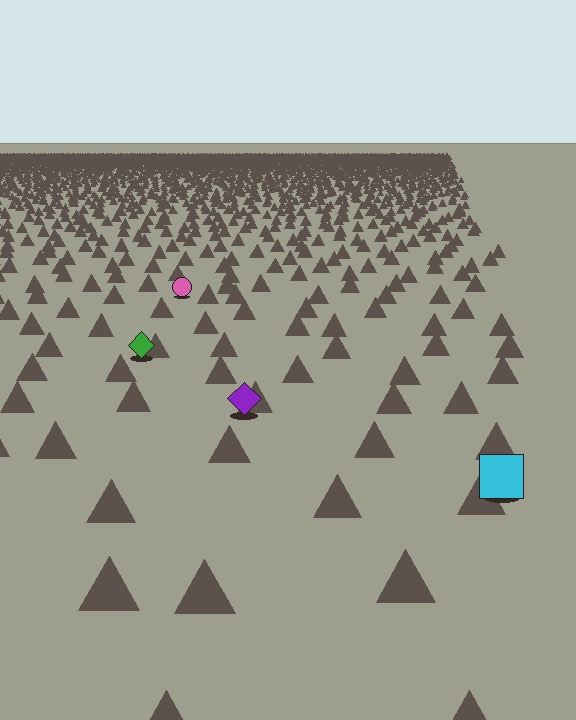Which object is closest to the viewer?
The cyan square is closest. The texture marks near it are larger and more spread out.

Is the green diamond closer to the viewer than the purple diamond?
No. The purple diamond is closer — you can tell from the texture gradient: the ground texture is coarser near it.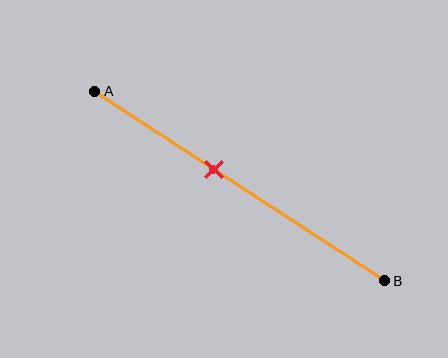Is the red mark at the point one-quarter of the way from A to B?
No, the mark is at about 40% from A, not at the 25% one-quarter point.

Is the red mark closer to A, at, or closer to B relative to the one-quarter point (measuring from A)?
The red mark is closer to point B than the one-quarter point of segment AB.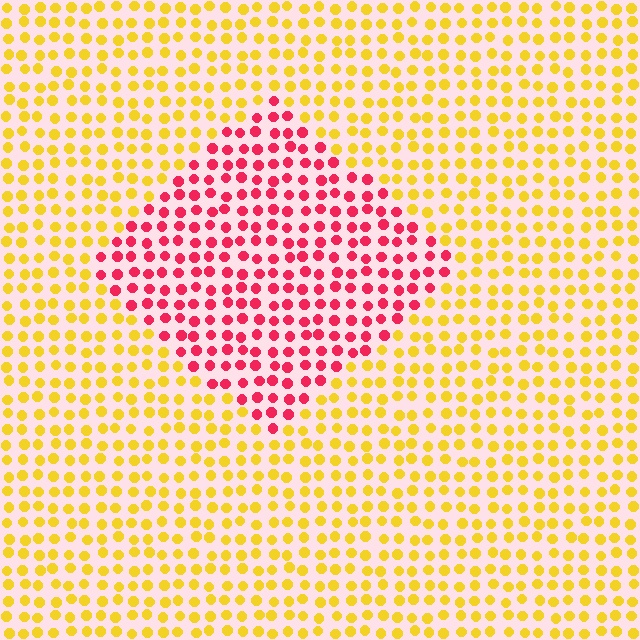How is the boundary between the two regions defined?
The boundary is defined purely by a slight shift in hue (about 67 degrees). Spacing, size, and orientation are identical on both sides.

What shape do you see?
I see a diamond.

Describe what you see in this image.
The image is filled with small yellow elements in a uniform arrangement. A diamond-shaped region is visible where the elements are tinted to a slightly different hue, forming a subtle color boundary.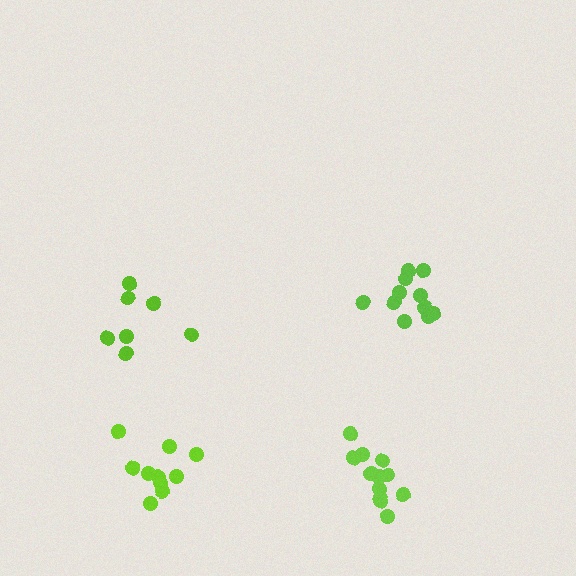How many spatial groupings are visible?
There are 4 spatial groupings.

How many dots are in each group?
Group 1: 13 dots, Group 2: 11 dots, Group 3: 10 dots, Group 4: 7 dots (41 total).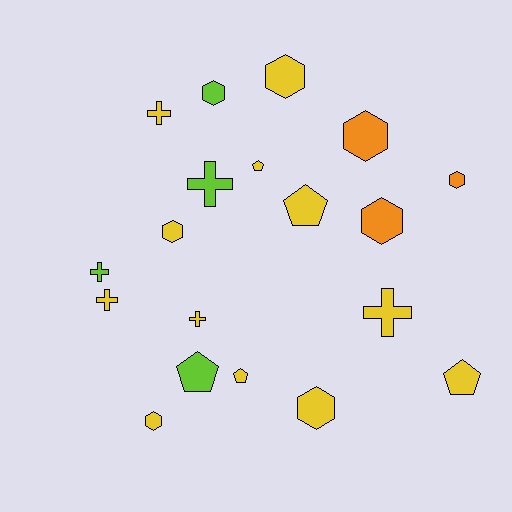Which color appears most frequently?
Yellow, with 12 objects.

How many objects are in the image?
There are 19 objects.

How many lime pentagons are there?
There is 1 lime pentagon.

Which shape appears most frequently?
Hexagon, with 8 objects.